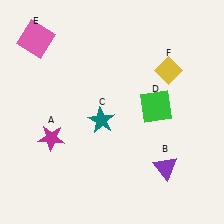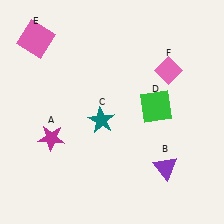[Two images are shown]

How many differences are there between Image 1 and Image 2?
There is 1 difference between the two images.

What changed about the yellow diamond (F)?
In Image 1, F is yellow. In Image 2, it changed to pink.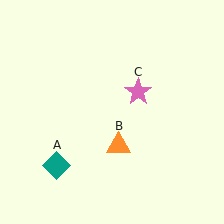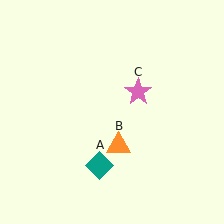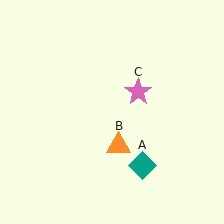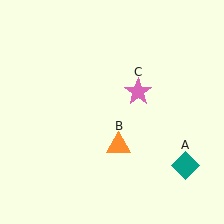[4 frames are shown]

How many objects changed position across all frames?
1 object changed position: teal diamond (object A).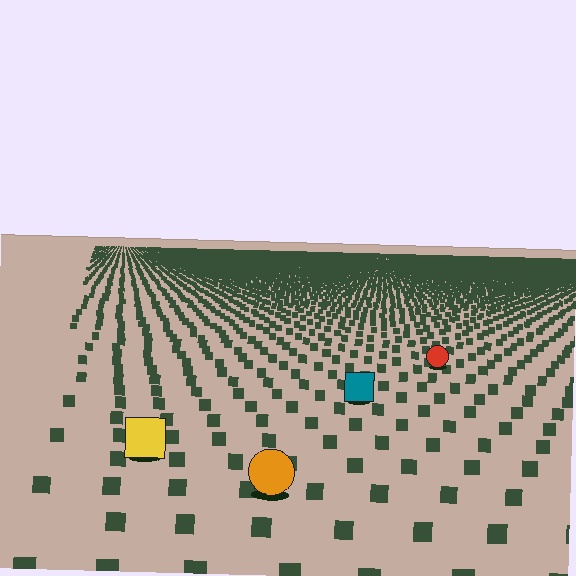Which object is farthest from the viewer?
The red circle is farthest from the viewer. It appears smaller and the ground texture around it is denser.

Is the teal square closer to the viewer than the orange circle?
No. The orange circle is closer — you can tell from the texture gradient: the ground texture is coarser near it.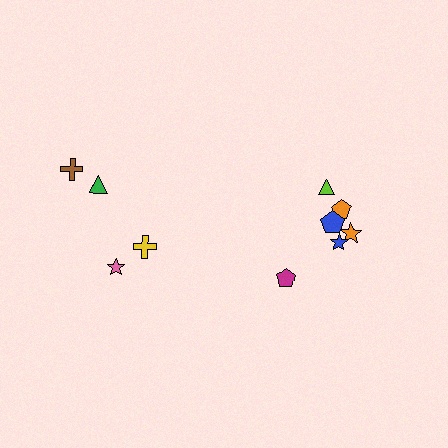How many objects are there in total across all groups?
There are 10 objects.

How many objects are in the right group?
There are 6 objects.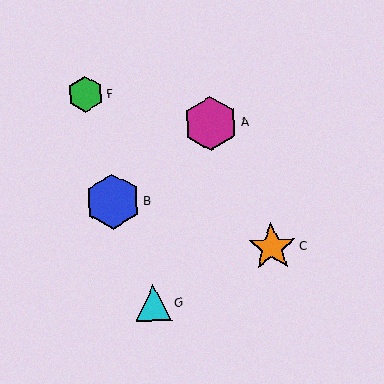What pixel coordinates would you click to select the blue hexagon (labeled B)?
Click at (113, 201) to select the blue hexagon B.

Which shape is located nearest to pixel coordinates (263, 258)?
The orange star (labeled C) at (272, 247) is nearest to that location.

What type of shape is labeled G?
Shape G is a cyan triangle.